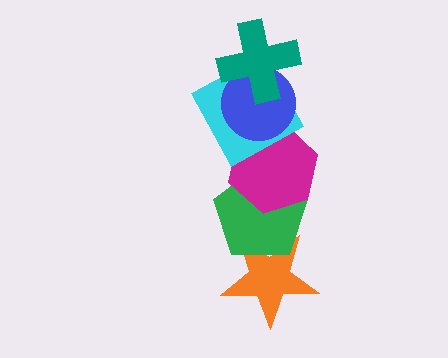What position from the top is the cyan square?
The cyan square is 3rd from the top.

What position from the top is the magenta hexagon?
The magenta hexagon is 4th from the top.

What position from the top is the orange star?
The orange star is 6th from the top.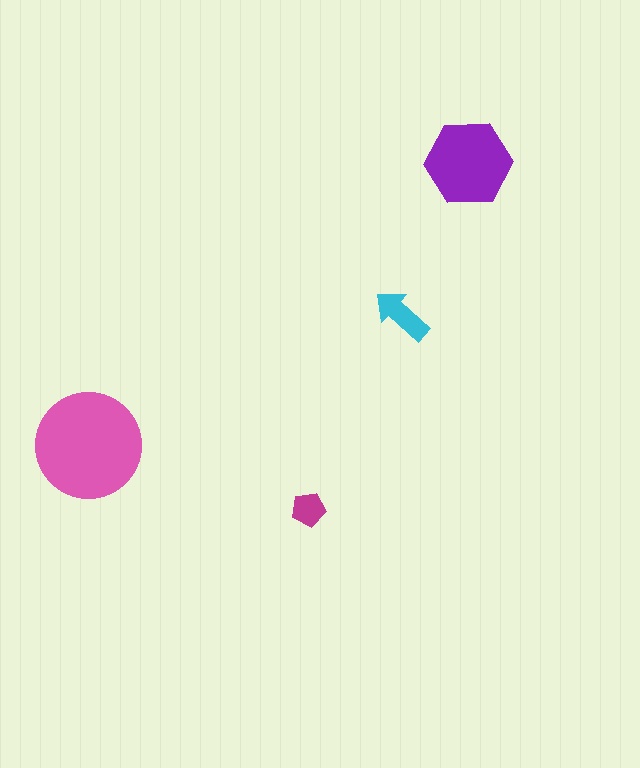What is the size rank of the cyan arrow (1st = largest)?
3rd.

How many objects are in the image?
There are 4 objects in the image.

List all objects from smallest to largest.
The magenta pentagon, the cyan arrow, the purple hexagon, the pink circle.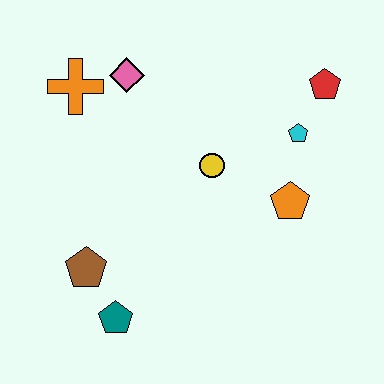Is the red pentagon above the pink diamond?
No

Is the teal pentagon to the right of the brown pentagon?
Yes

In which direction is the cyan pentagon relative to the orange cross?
The cyan pentagon is to the right of the orange cross.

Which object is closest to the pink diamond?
The orange cross is closest to the pink diamond.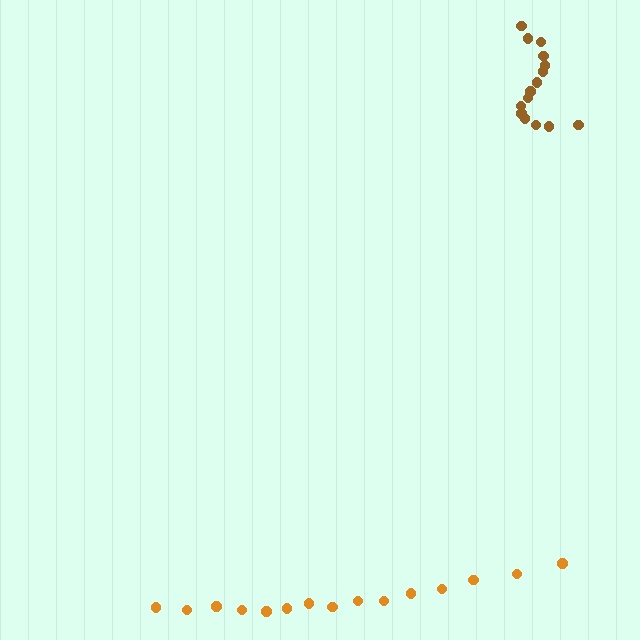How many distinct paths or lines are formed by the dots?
There are 2 distinct paths.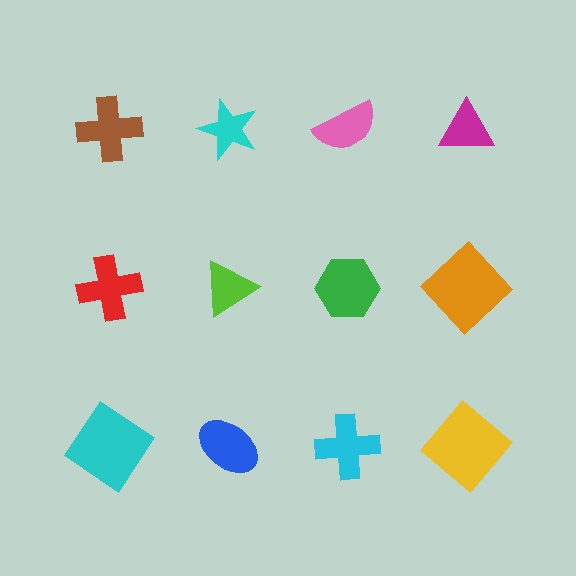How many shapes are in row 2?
4 shapes.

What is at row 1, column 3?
A pink semicircle.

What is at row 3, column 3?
A cyan cross.